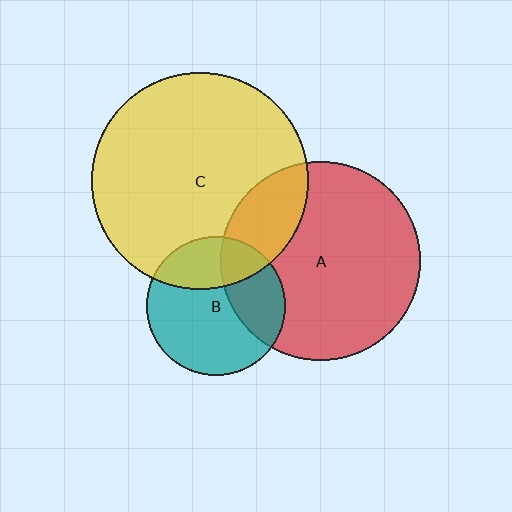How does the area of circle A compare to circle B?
Approximately 2.1 times.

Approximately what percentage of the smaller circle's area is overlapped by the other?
Approximately 20%.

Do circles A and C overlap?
Yes.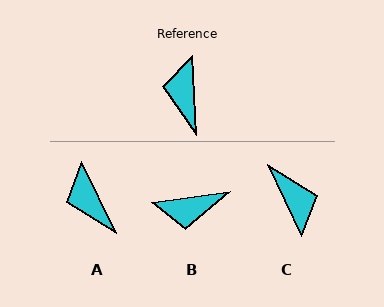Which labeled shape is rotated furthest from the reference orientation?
C, about 157 degrees away.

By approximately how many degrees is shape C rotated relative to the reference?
Approximately 157 degrees clockwise.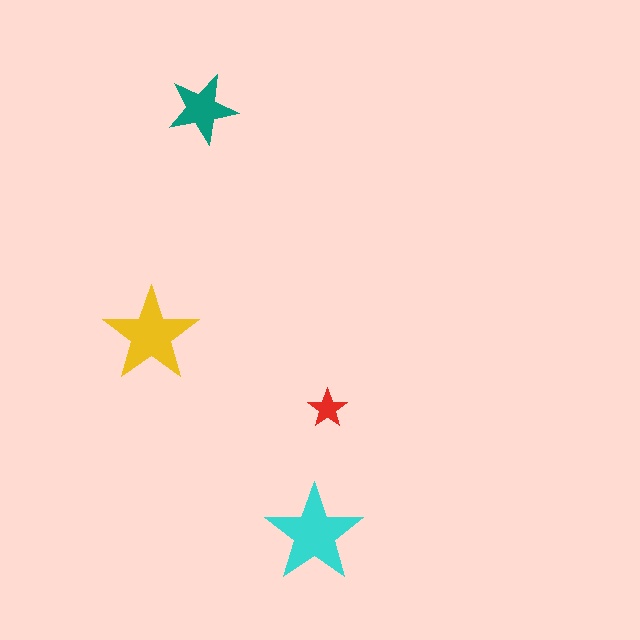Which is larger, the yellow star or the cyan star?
The cyan one.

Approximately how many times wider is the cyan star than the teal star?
About 1.5 times wider.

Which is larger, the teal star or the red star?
The teal one.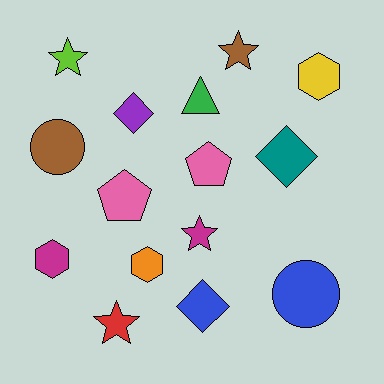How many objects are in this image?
There are 15 objects.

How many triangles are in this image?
There is 1 triangle.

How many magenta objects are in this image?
There are 2 magenta objects.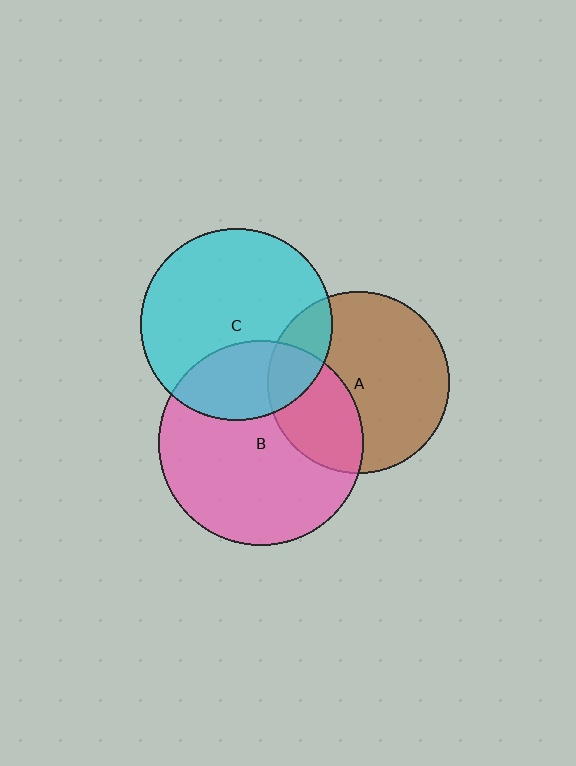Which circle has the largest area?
Circle B (pink).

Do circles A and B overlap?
Yes.